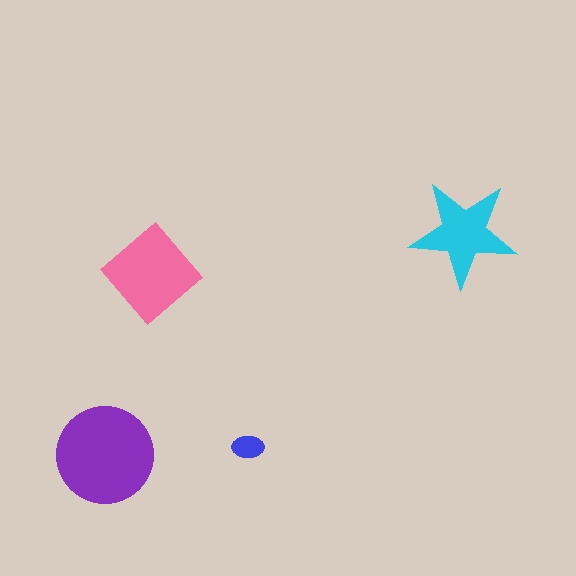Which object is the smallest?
The blue ellipse.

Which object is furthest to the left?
The purple circle is leftmost.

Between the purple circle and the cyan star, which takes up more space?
The purple circle.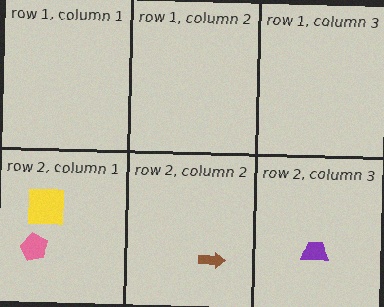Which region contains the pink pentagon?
The row 2, column 1 region.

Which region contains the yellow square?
The row 2, column 1 region.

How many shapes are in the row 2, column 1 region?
2.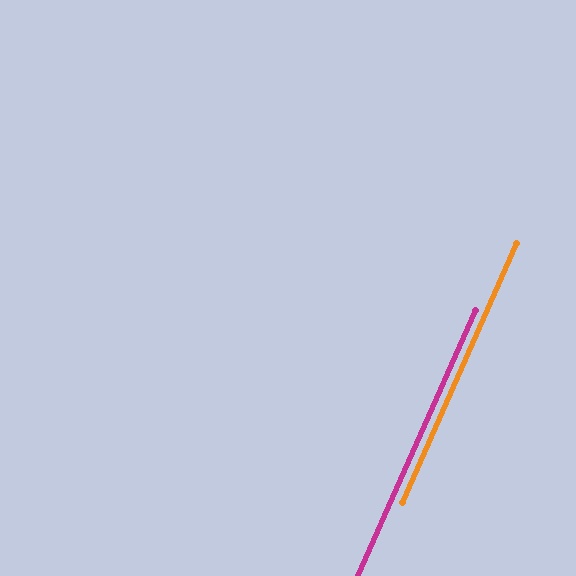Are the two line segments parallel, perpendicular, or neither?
Parallel — their directions differ by only 0.1°.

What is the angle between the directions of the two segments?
Approximately 0 degrees.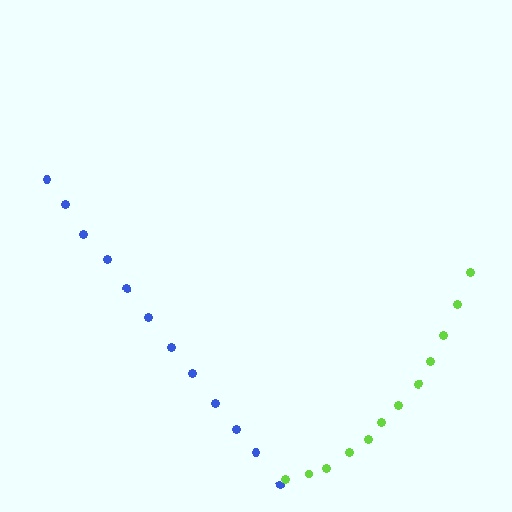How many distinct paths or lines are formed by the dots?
There are 2 distinct paths.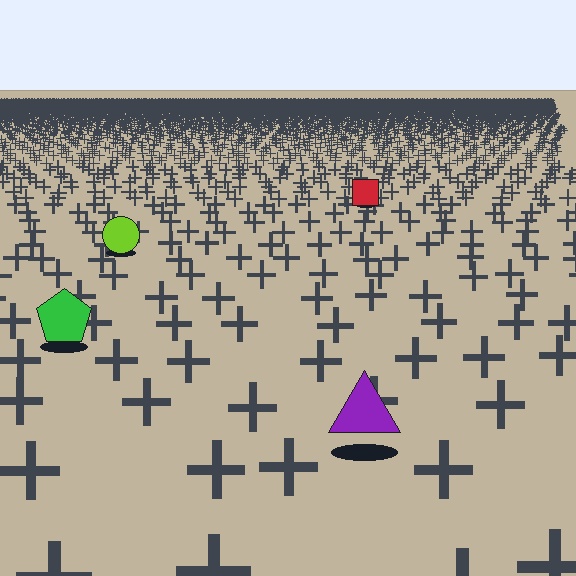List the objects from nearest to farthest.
From nearest to farthest: the purple triangle, the green pentagon, the lime circle, the red square.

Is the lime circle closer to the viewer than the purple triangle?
No. The purple triangle is closer — you can tell from the texture gradient: the ground texture is coarser near it.